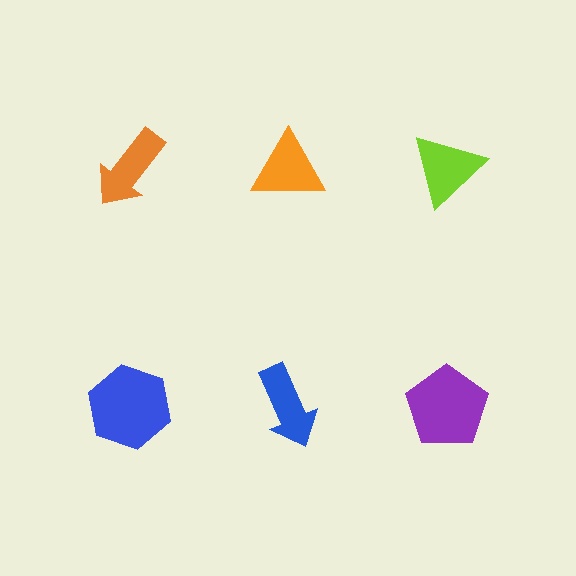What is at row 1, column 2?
An orange triangle.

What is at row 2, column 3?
A purple pentagon.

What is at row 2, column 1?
A blue hexagon.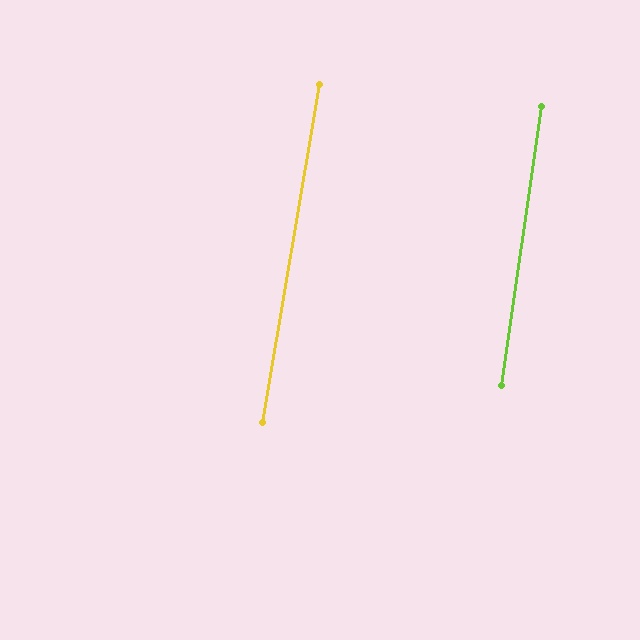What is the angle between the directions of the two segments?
Approximately 2 degrees.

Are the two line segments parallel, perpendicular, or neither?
Parallel — their directions differ by only 1.6°.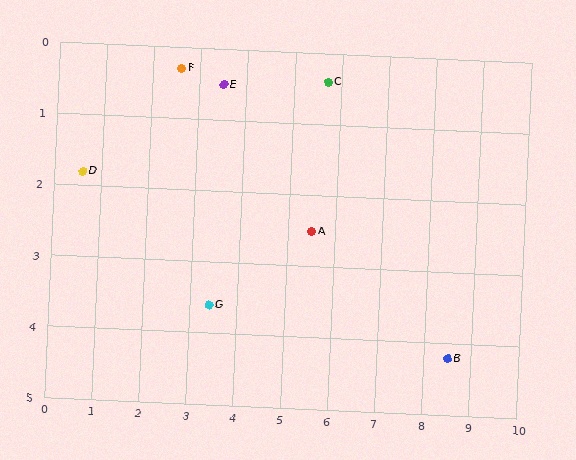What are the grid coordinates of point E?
Point E is at approximately (3.5, 0.5).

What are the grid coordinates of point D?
Point D is at approximately (0.6, 1.8).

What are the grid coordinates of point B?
Point B is at approximately (8.5, 4.2).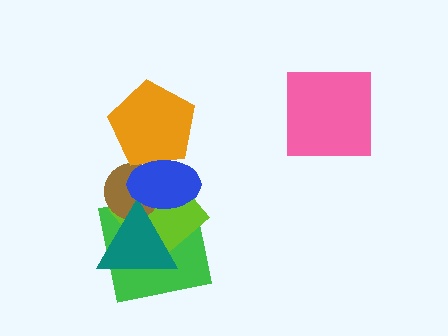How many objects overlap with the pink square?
0 objects overlap with the pink square.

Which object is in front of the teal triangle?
The blue ellipse is in front of the teal triangle.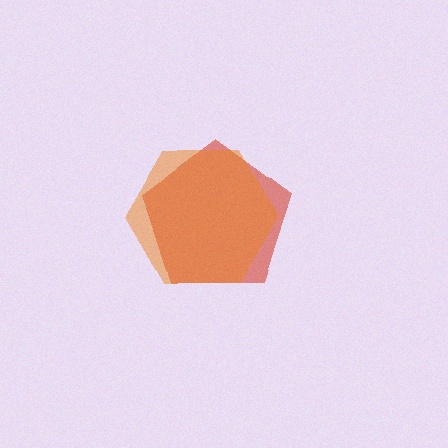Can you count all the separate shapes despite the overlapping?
Yes, there are 2 separate shapes.